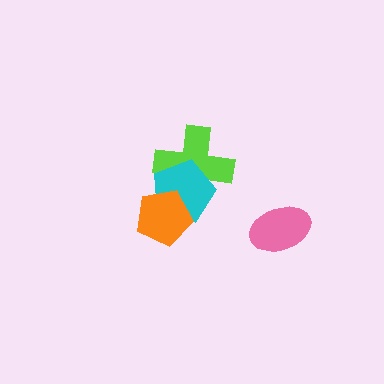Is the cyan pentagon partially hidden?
Yes, it is partially covered by another shape.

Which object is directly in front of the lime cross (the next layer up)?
The cyan pentagon is directly in front of the lime cross.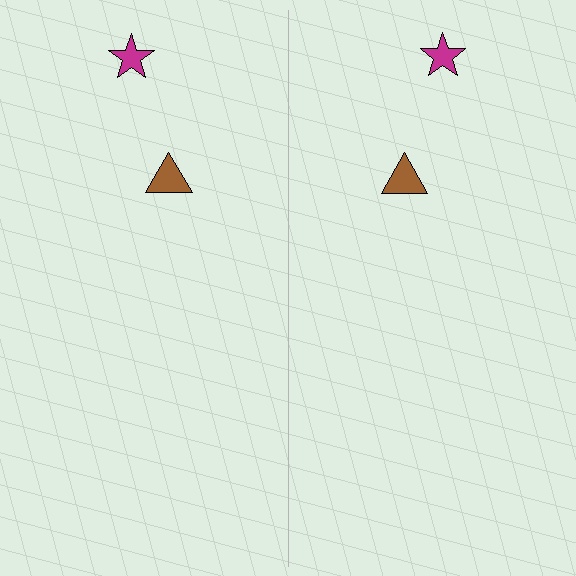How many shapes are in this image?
There are 4 shapes in this image.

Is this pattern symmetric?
Yes, this pattern has bilateral (reflection) symmetry.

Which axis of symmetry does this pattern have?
The pattern has a vertical axis of symmetry running through the center of the image.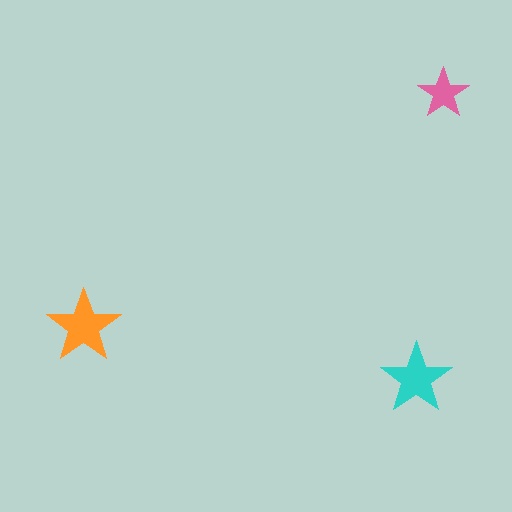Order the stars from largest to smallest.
the orange one, the cyan one, the pink one.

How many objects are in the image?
There are 3 objects in the image.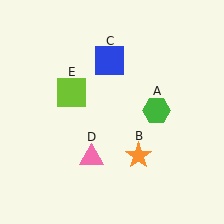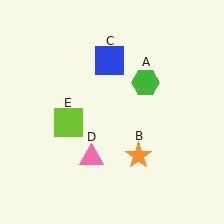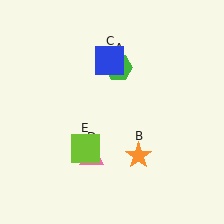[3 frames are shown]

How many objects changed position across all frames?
2 objects changed position: green hexagon (object A), lime square (object E).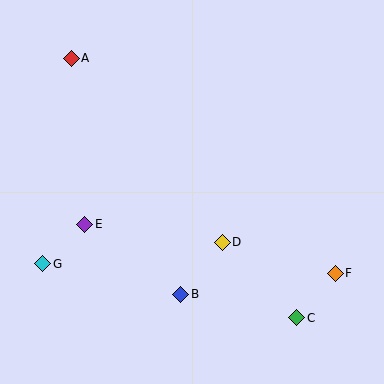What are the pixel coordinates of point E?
Point E is at (85, 224).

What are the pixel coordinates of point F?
Point F is at (335, 273).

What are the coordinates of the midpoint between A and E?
The midpoint between A and E is at (78, 141).